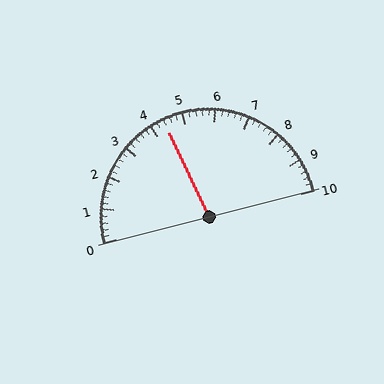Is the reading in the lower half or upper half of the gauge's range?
The reading is in the lower half of the range (0 to 10).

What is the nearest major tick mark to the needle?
The nearest major tick mark is 4.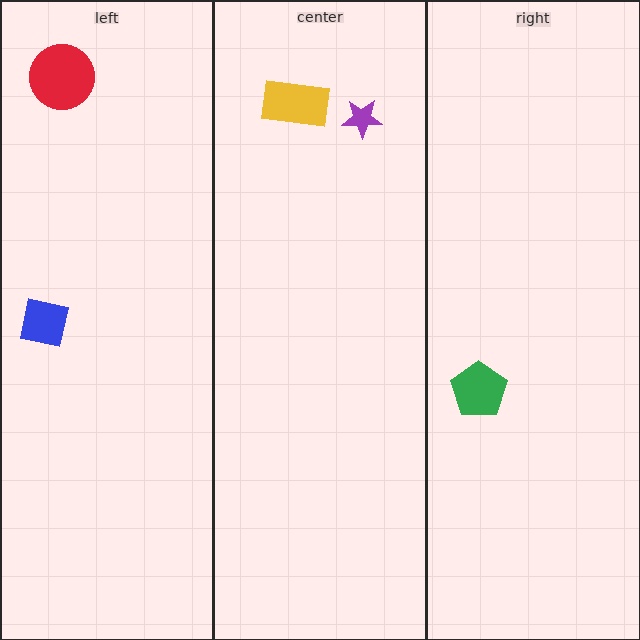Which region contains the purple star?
The center region.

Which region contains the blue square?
The left region.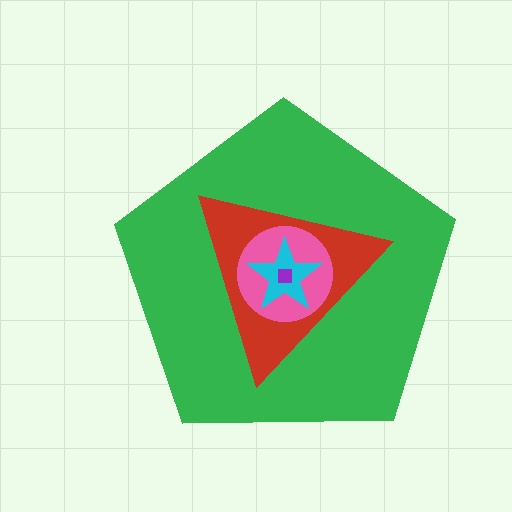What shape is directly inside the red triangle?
The pink circle.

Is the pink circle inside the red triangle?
Yes.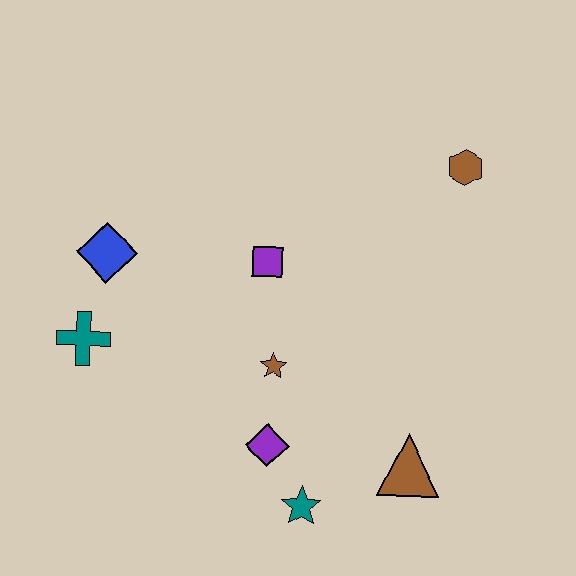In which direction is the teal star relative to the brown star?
The teal star is below the brown star.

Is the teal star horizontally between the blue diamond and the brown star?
No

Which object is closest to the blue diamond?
The teal cross is closest to the blue diamond.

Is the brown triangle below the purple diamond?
Yes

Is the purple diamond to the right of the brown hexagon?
No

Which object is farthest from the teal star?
The brown hexagon is farthest from the teal star.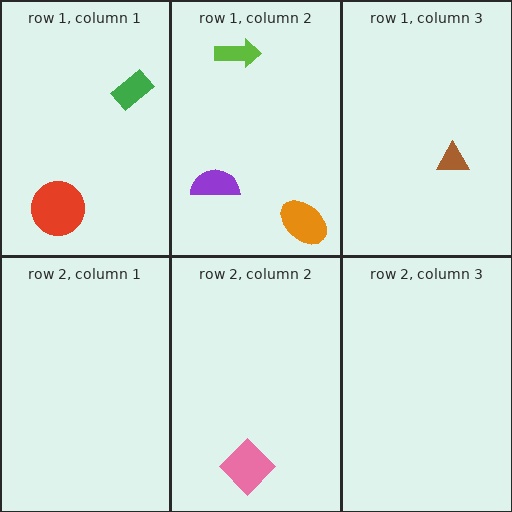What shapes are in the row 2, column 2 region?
The pink diamond.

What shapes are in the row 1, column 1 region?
The green rectangle, the red circle.